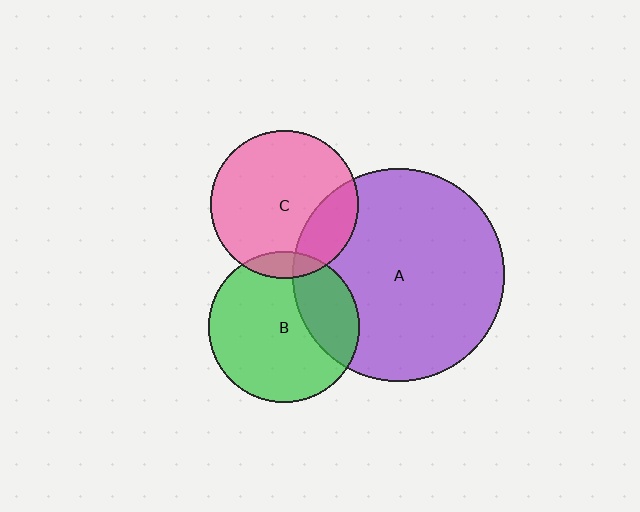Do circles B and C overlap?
Yes.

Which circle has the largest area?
Circle A (purple).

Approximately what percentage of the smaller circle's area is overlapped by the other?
Approximately 10%.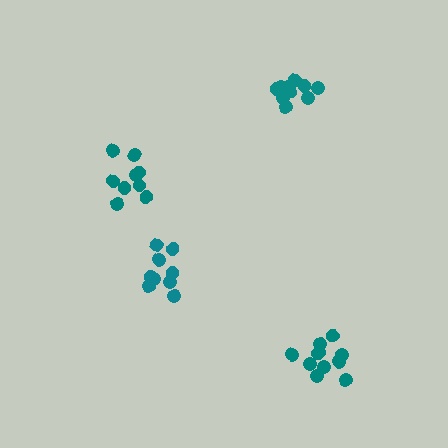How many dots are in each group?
Group 1: 11 dots, Group 2: 9 dots, Group 3: 9 dots, Group 4: 11 dots (40 total).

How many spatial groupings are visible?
There are 4 spatial groupings.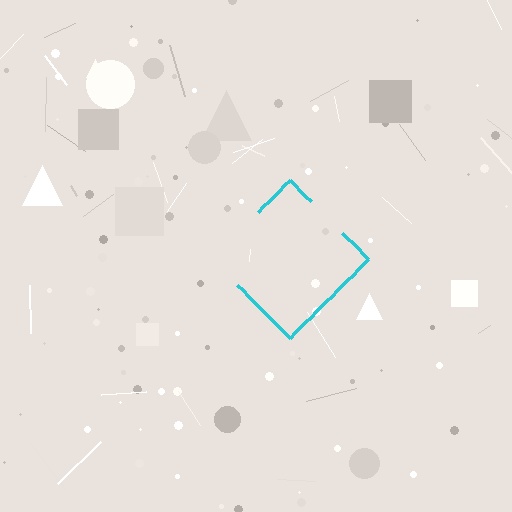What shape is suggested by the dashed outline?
The dashed outline suggests a diamond.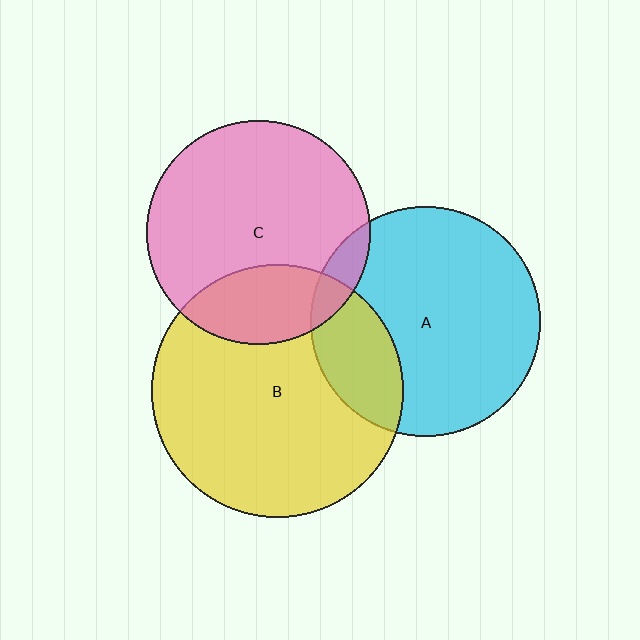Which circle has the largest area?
Circle B (yellow).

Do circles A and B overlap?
Yes.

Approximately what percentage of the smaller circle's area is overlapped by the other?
Approximately 25%.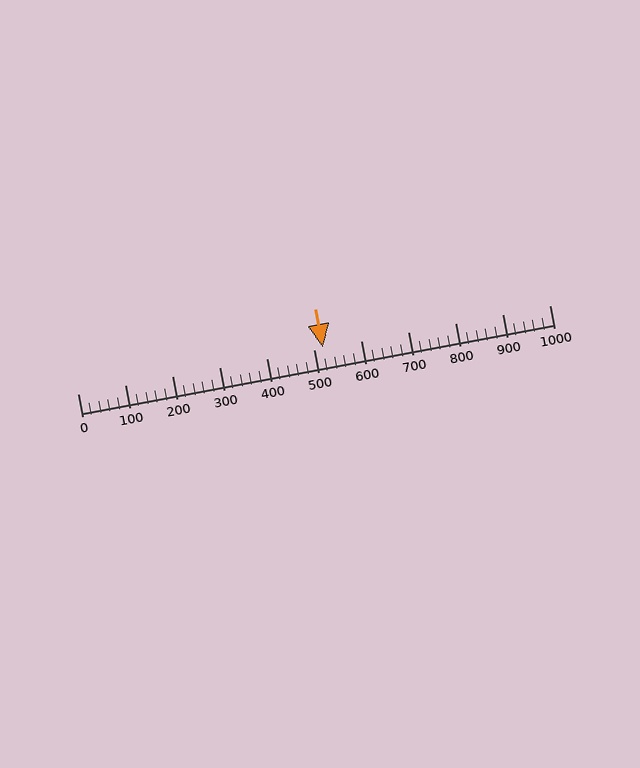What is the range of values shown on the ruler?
The ruler shows values from 0 to 1000.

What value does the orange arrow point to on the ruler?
The orange arrow points to approximately 520.